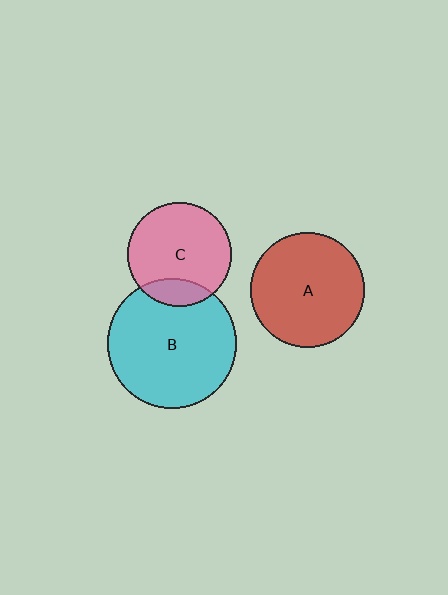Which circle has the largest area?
Circle B (cyan).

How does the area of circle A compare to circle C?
Approximately 1.2 times.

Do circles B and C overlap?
Yes.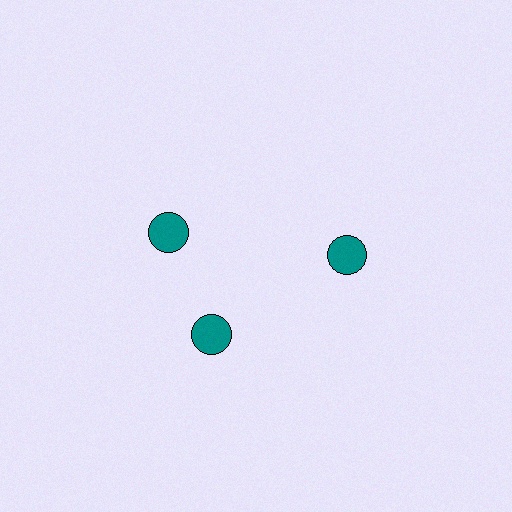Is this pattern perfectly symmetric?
No. The 3 teal circles are arranged in a ring, but one element near the 11 o'clock position is rotated out of alignment along the ring, breaking the 3-fold rotational symmetry.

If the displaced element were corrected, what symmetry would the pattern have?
It would have 3-fold rotational symmetry — the pattern would map onto itself every 120 degrees.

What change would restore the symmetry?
The symmetry would be restored by rotating it back into even spacing with its neighbors so that all 3 circles sit at equal angles and equal distance from the center.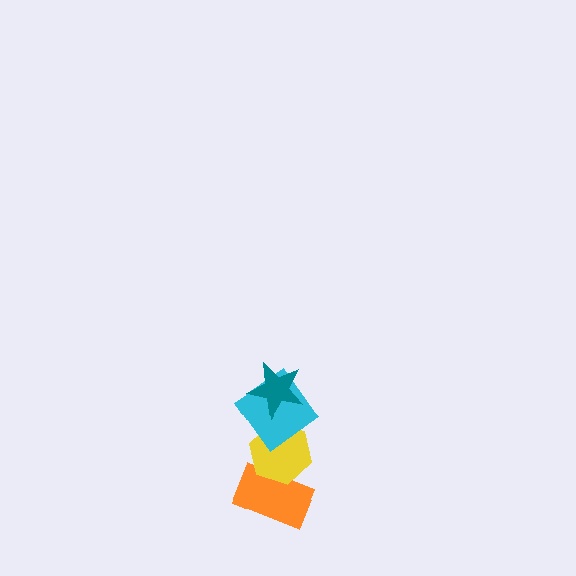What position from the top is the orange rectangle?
The orange rectangle is 4th from the top.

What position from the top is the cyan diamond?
The cyan diamond is 2nd from the top.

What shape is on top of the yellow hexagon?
The cyan diamond is on top of the yellow hexagon.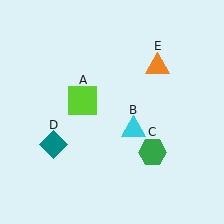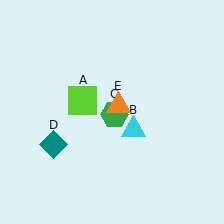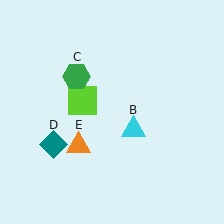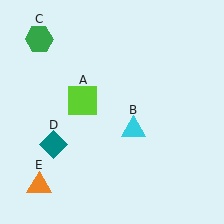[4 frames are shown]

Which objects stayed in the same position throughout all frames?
Lime square (object A) and cyan triangle (object B) and teal diamond (object D) remained stationary.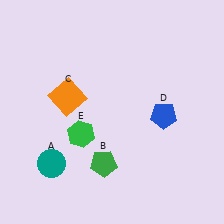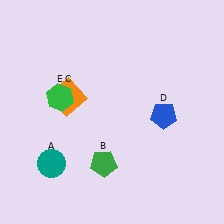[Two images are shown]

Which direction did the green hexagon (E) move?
The green hexagon (E) moved up.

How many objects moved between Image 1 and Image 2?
1 object moved between the two images.